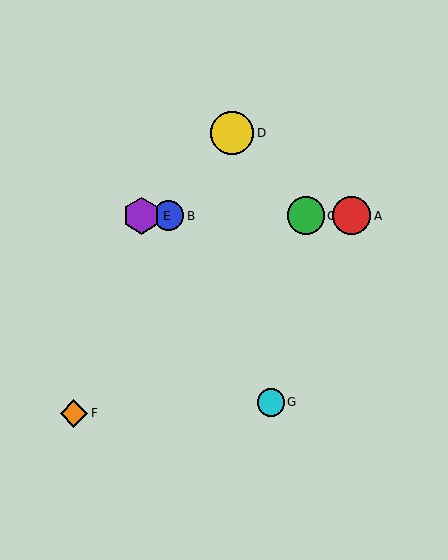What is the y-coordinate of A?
Object A is at y≈216.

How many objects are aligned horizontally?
4 objects (A, B, C, E) are aligned horizontally.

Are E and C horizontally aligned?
Yes, both are at y≈216.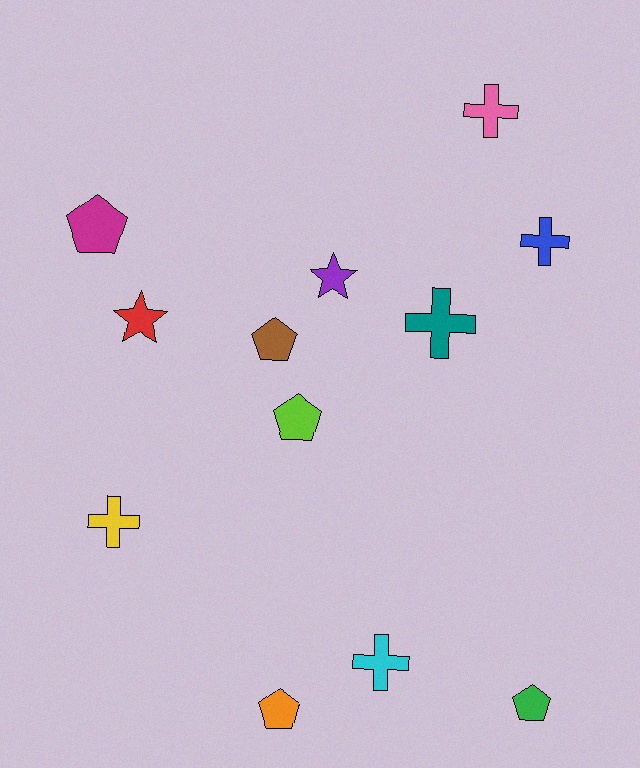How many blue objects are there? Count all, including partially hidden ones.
There is 1 blue object.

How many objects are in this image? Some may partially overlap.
There are 12 objects.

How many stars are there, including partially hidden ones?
There are 2 stars.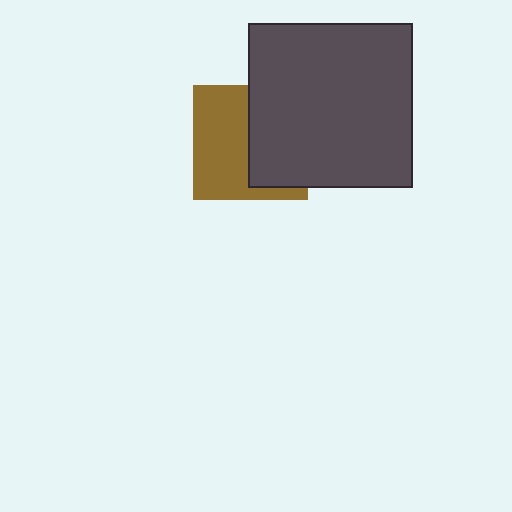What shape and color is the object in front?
The object in front is a dark gray square.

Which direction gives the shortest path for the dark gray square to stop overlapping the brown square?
Moving right gives the shortest separation.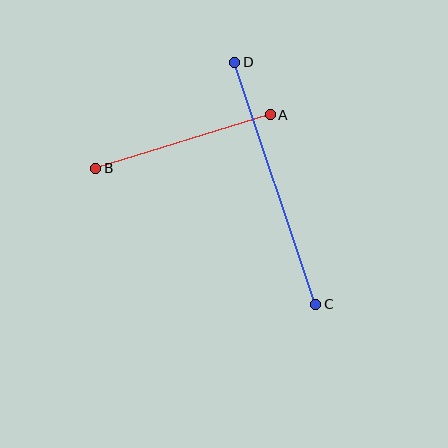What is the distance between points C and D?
The distance is approximately 256 pixels.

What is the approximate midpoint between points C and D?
The midpoint is at approximately (275, 183) pixels.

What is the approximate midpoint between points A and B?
The midpoint is at approximately (183, 141) pixels.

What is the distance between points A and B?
The distance is approximately 182 pixels.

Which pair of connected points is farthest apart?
Points C and D are farthest apart.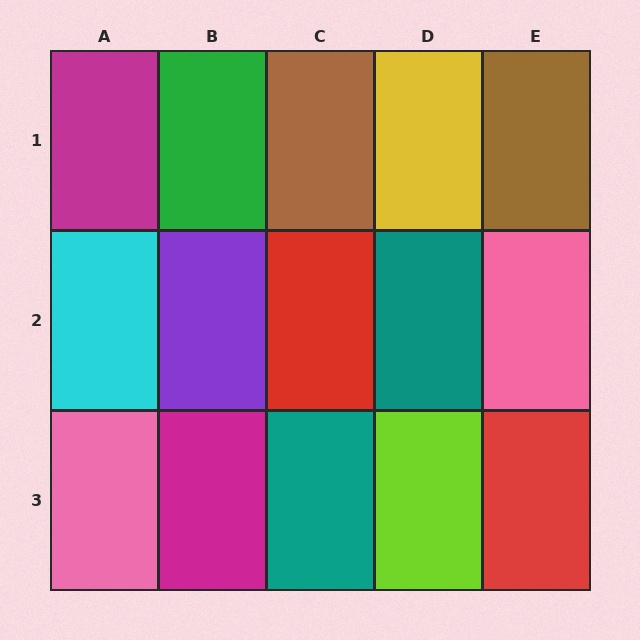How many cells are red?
2 cells are red.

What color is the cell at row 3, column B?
Magenta.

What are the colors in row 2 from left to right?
Cyan, purple, red, teal, pink.